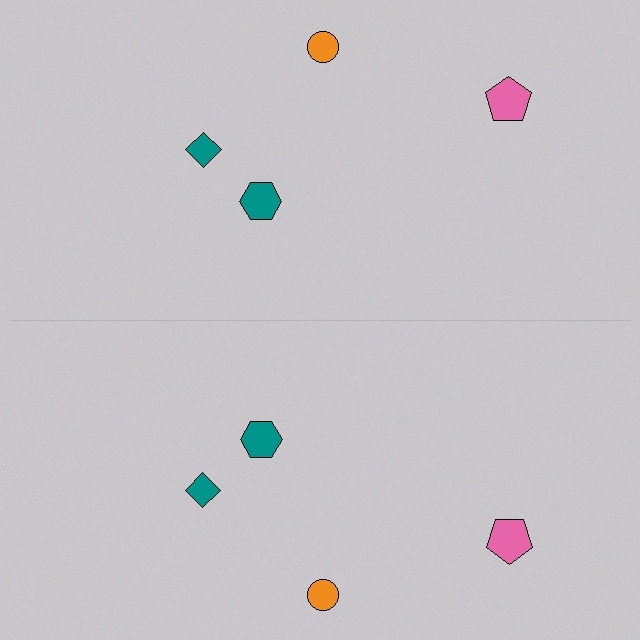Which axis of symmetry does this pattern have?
The pattern has a horizontal axis of symmetry running through the center of the image.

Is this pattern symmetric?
Yes, this pattern has bilateral (reflection) symmetry.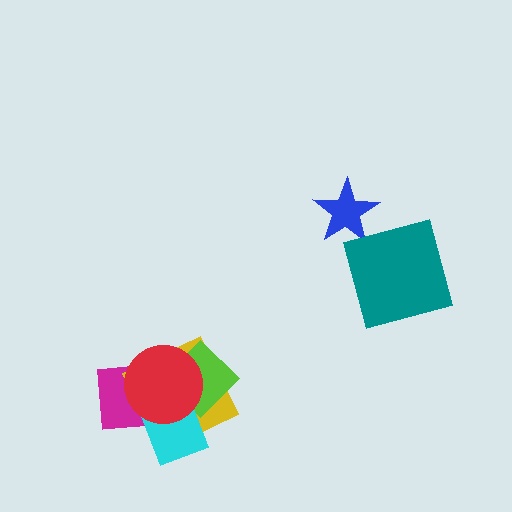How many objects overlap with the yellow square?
4 objects overlap with the yellow square.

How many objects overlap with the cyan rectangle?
4 objects overlap with the cyan rectangle.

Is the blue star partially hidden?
No, no other shape covers it.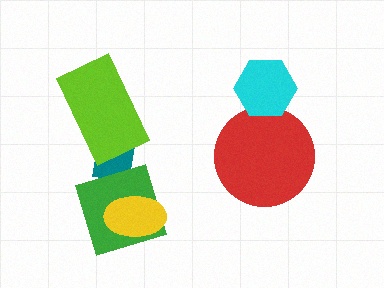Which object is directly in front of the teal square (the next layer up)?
The green square is directly in front of the teal square.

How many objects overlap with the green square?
2 objects overlap with the green square.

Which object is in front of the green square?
The yellow ellipse is in front of the green square.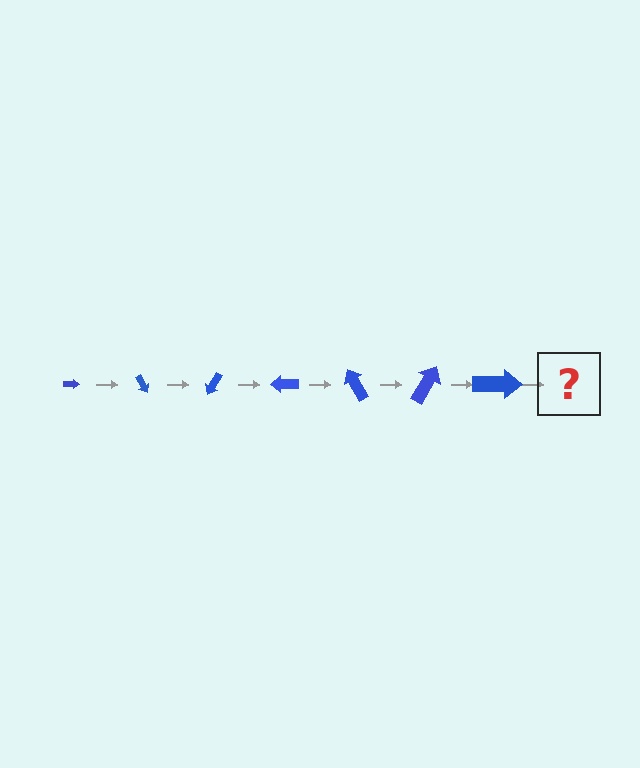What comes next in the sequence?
The next element should be an arrow, larger than the previous one and rotated 420 degrees from the start.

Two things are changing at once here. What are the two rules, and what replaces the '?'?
The two rules are that the arrow grows larger each step and it rotates 60 degrees each step. The '?' should be an arrow, larger than the previous one and rotated 420 degrees from the start.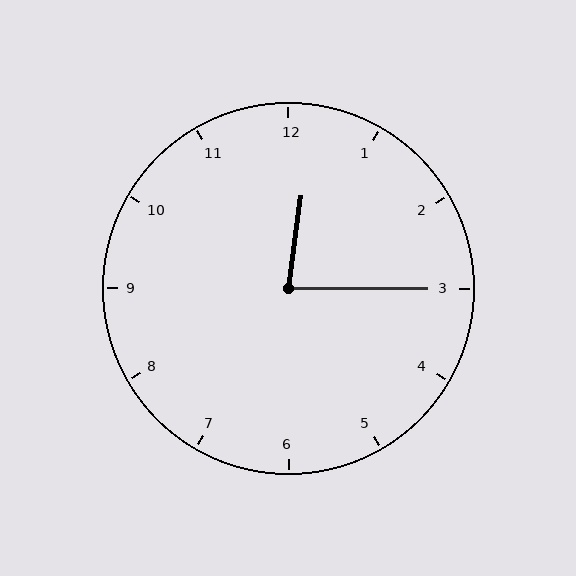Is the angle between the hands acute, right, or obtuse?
It is acute.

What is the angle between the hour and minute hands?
Approximately 82 degrees.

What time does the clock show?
12:15.